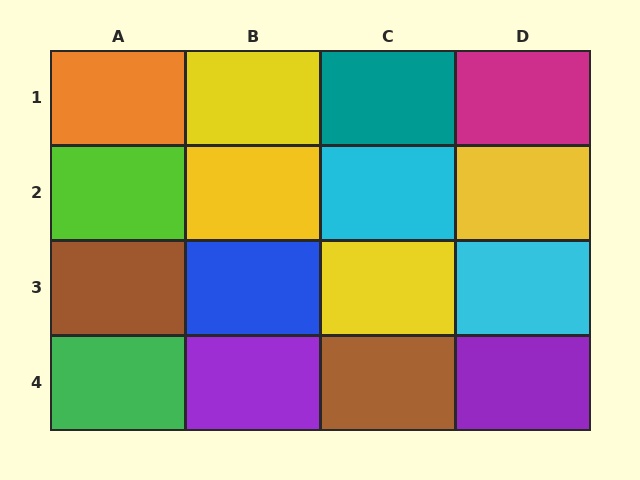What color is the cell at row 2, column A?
Lime.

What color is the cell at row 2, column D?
Yellow.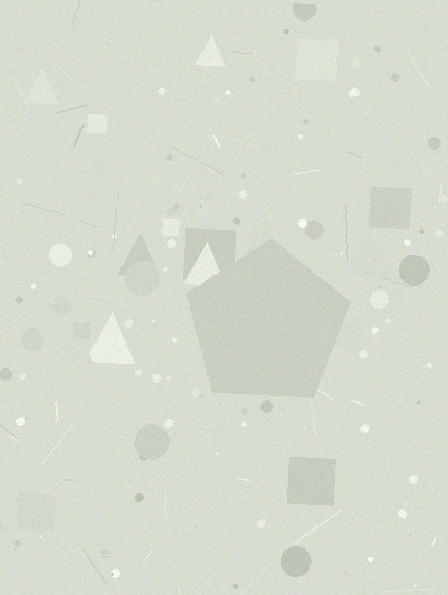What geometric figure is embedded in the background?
A pentagon is embedded in the background.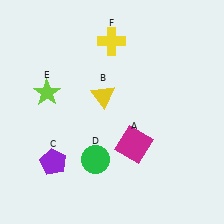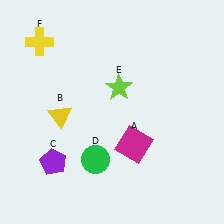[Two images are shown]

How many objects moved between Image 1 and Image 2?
3 objects moved between the two images.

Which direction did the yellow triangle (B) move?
The yellow triangle (B) moved left.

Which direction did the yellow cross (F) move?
The yellow cross (F) moved left.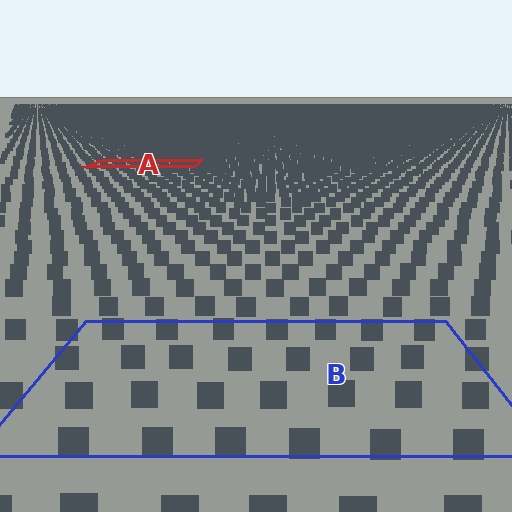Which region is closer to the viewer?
Region B is closer. The texture elements there are larger and more spread out.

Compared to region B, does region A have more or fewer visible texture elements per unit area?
Region A has more texture elements per unit area — they are packed more densely because it is farther away.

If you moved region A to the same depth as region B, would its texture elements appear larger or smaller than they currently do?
They would appear larger. At a closer depth, the same texture elements are projected at a bigger on-screen size.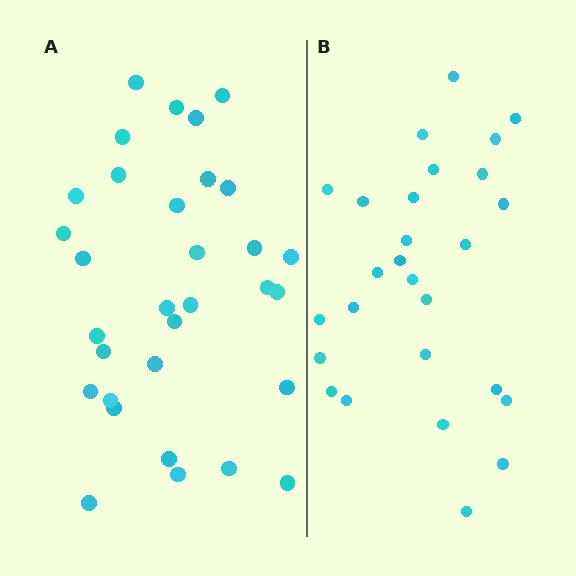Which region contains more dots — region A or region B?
Region A (the left region) has more dots.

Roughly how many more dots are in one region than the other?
Region A has about 5 more dots than region B.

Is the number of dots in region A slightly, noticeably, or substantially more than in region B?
Region A has only slightly more — the two regions are fairly close. The ratio is roughly 1.2 to 1.